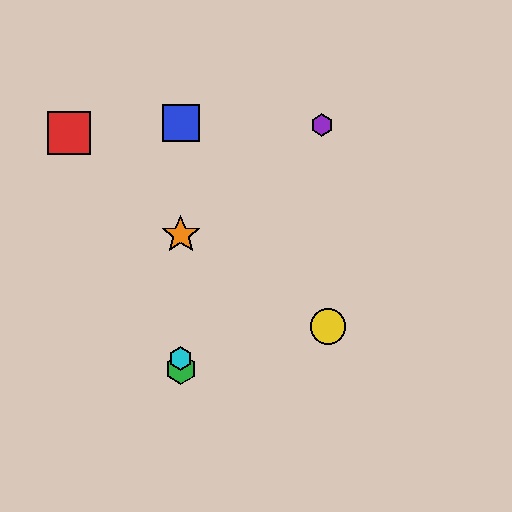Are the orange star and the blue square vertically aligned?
Yes, both are at x≈181.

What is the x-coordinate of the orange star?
The orange star is at x≈181.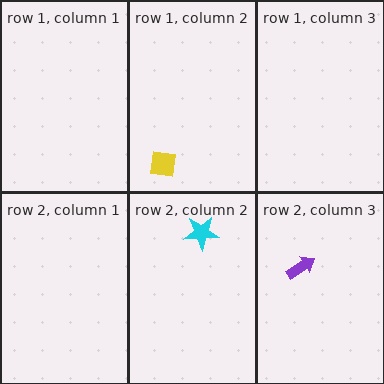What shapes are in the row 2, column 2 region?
The cyan star.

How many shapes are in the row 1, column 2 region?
1.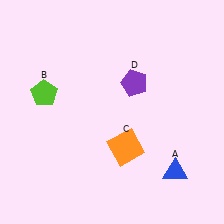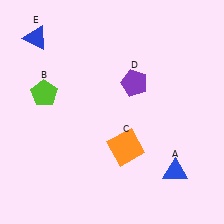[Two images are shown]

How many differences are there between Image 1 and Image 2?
There is 1 difference between the two images.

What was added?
A blue triangle (E) was added in Image 2.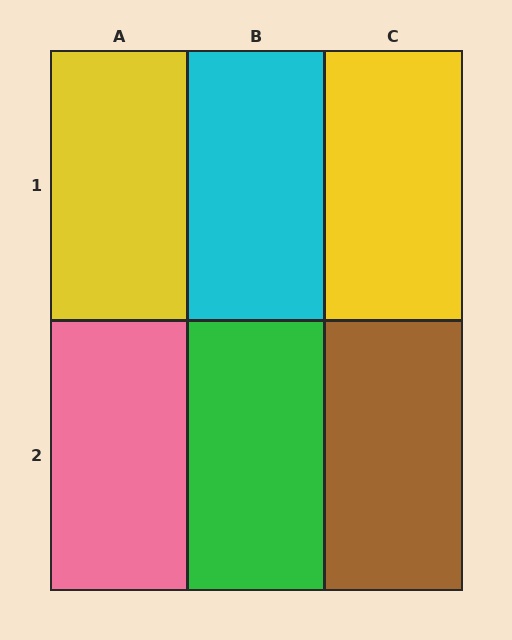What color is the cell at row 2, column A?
Pink.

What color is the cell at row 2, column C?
Brown.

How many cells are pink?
1 cell is pink.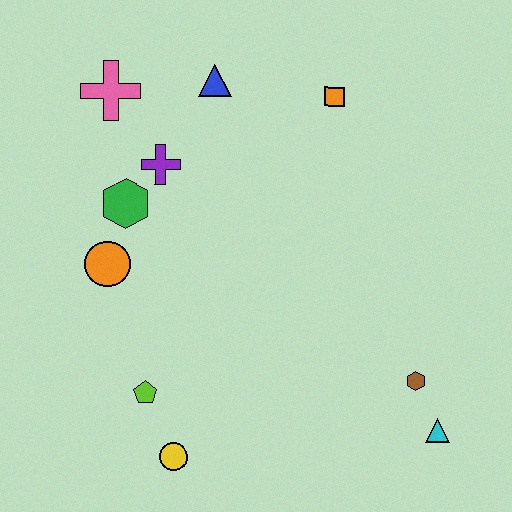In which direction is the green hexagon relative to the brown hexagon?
The green hexagon is to the left of the brown hexagon.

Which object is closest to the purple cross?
The green hexagon is closest to the purple cross.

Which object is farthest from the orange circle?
The cyan triangle is farthest from the orange circle.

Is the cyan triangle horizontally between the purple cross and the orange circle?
No